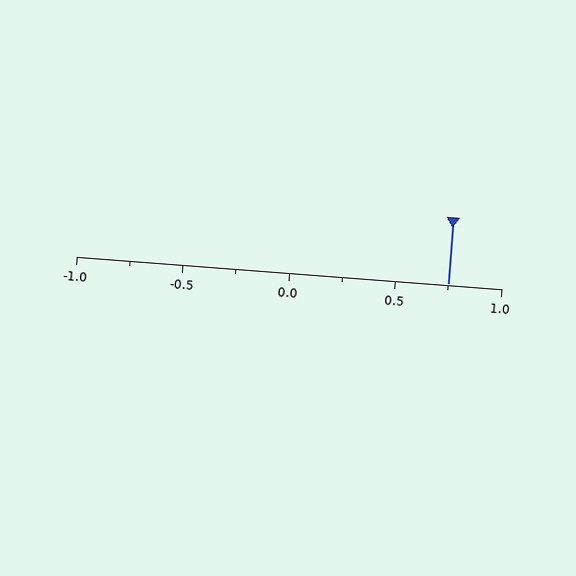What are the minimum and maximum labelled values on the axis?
The axis runs from -1.0 to 1.0.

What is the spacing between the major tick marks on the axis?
The major ticks are spaced 0.5 apart.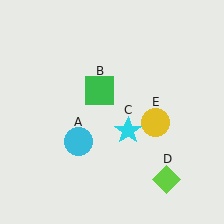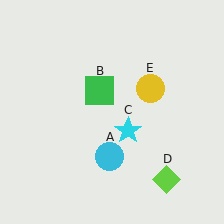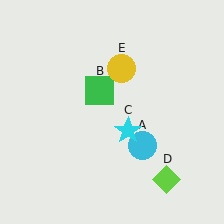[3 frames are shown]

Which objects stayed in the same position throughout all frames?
Green square (object B) and cyan star (object C) and lime diamond (object D) remained stationary.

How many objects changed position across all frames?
2 objects changed position: cyan circle (object A), yellow circle (object E).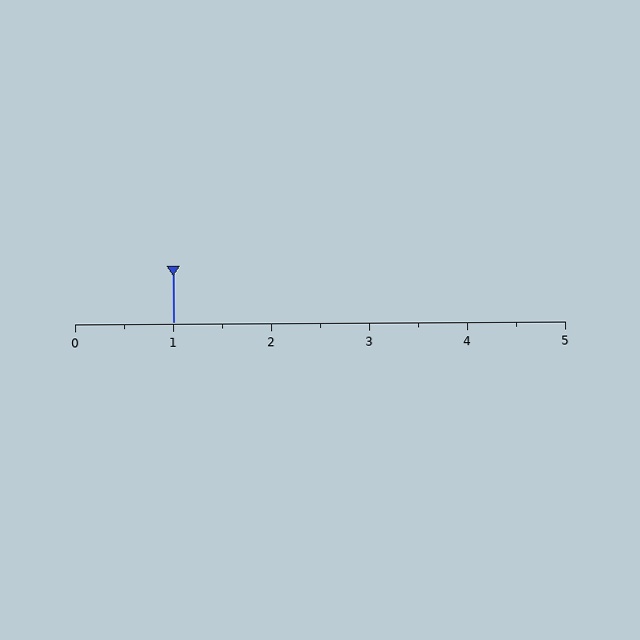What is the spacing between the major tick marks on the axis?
The major ticks are spaced 1 apart.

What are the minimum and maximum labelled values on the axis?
The axis runs from 0 to 5.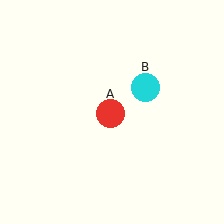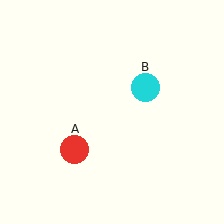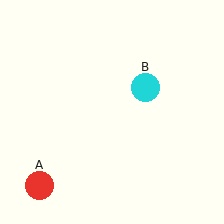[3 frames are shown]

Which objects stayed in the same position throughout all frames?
Cyan circle (object B) remained stationary.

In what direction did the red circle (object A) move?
The red circle (object A) moved down and to the left.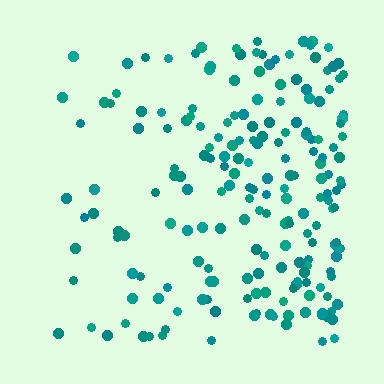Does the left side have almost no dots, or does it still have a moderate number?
Still a moderate number, just noticeably fewer than the right.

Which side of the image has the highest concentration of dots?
The right.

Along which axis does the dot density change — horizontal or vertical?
Horizontal.